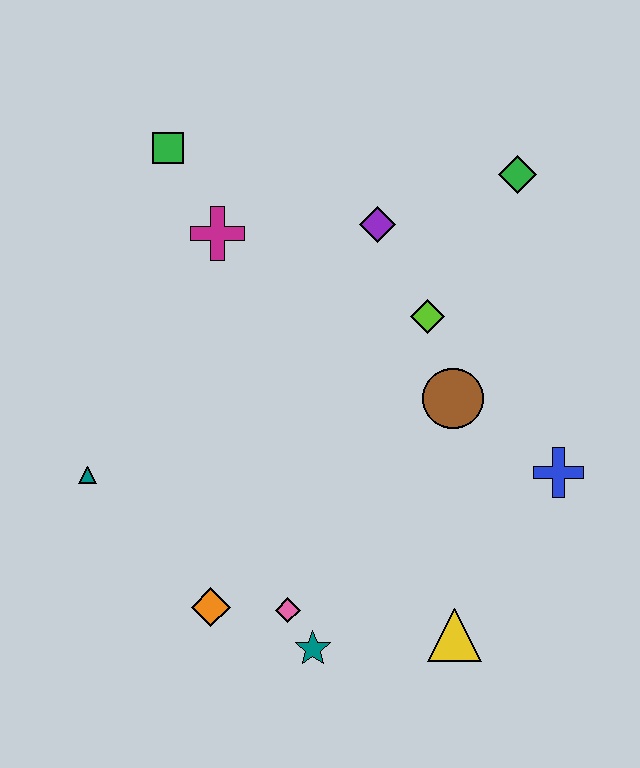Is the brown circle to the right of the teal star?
Yes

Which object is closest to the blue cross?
The brown circle is closest to the blue cross.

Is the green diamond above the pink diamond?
Yes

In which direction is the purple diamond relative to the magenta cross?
The purple diamond is to the right of the magenta cross.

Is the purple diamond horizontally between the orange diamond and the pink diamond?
No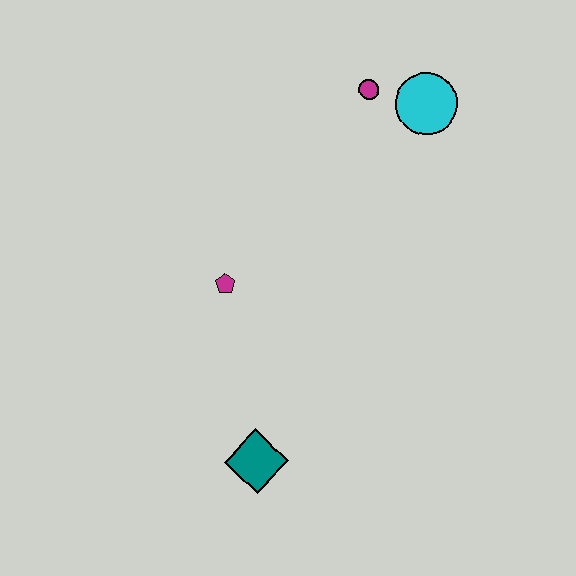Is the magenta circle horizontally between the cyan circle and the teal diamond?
Yes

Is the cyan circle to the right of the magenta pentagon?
Yes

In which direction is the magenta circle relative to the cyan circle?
The magenta circle is to the left of the cyan circle.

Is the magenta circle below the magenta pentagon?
No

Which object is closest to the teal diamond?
The magenta pentagon is closest to the teal diamond.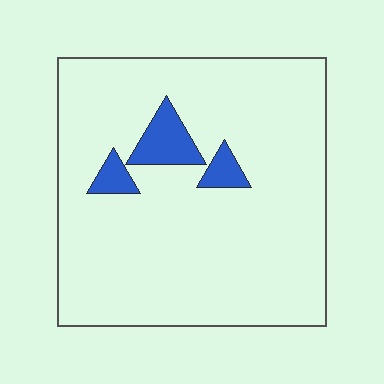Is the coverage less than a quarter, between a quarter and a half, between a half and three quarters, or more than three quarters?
Less than a quarter.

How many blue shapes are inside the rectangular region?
3.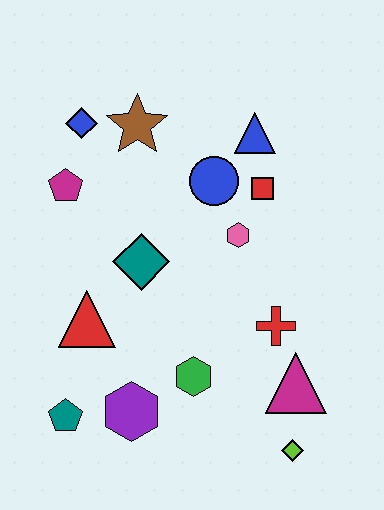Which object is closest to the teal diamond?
The red triangle is closest to the teal diamond.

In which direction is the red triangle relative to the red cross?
The red triangle is to the left of the red cross.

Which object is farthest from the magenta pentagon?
The lime diamond is farthest from the magenta pentagon.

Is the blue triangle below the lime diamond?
No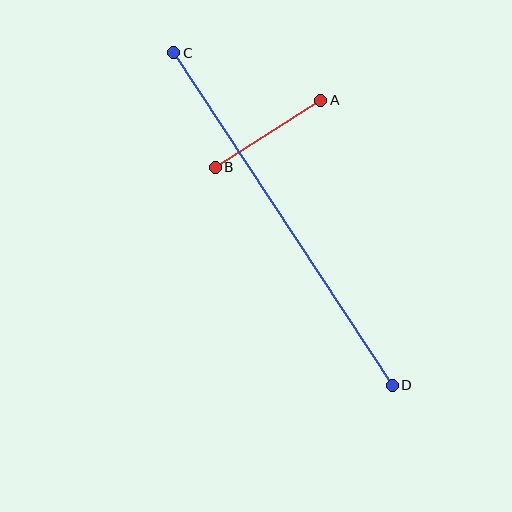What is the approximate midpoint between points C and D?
The midpoint is at approximately (283, 219) pixels.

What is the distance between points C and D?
The distance is approximately 398 pixels.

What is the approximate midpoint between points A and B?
The midpoint is at approximately (268, 134) pixels.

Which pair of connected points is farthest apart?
Points C and D are farthest apart.